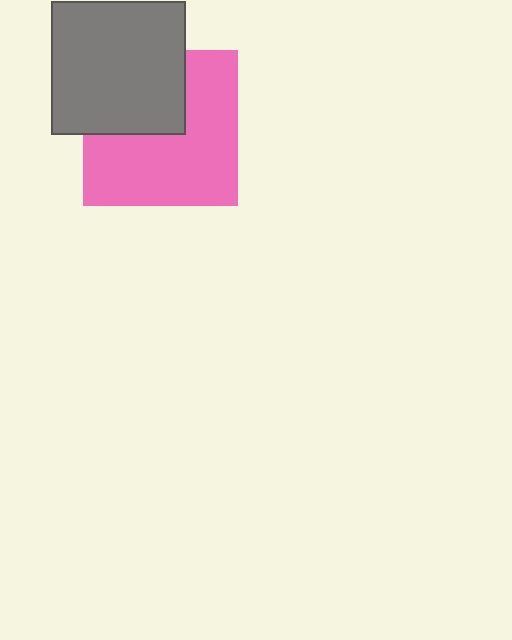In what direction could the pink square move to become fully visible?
The pink square could move down. That would shift it out from behind the gray square entirely.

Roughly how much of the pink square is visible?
About half of it is visible (roughly 63%).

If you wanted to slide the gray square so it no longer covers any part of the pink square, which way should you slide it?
Slide it up — that is the most direct way to separate the two shapes.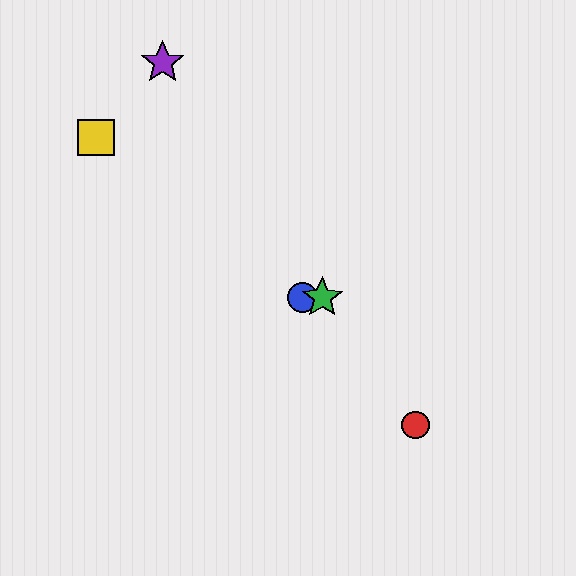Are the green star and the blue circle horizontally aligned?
Yes, both are at y≈298.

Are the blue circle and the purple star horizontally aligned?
No, the blue circle is at y≈298 and the purple star is at y≈63.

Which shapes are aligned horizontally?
The blue circle, the green star are aligned horizontally.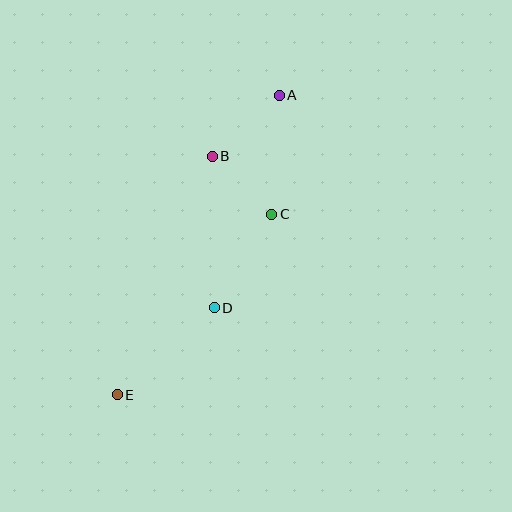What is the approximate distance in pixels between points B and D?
The distance between B and D is approximately 152 pixels.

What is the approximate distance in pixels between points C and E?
The distance between C and E is approximately 238 pixels.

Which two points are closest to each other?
Points B and C are closest to each other.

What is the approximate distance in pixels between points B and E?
The distance between B and E is approximately 257 pixels.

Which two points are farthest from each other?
Points A and E are farthest from each other.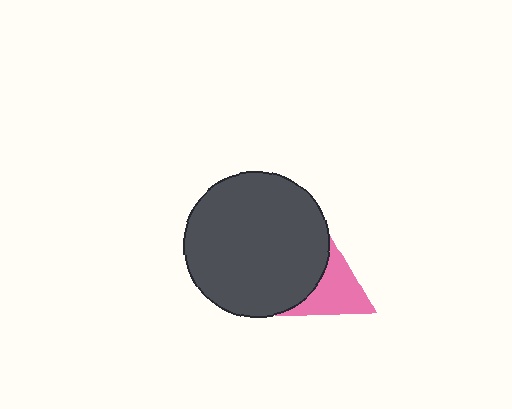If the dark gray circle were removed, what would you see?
You would see the complete pink triangle.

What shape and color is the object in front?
The object in front is a dark gray circle.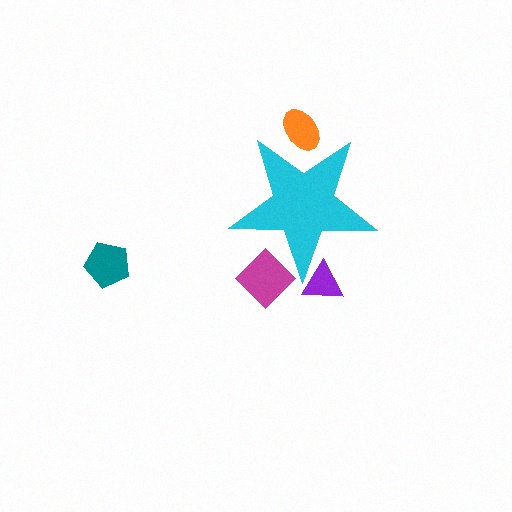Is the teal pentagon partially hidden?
No, the teal pentagon is fully visible.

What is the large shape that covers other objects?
A cyan star.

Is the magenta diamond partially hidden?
Yes, the magenta diamond is partially hidden behind the cyan star.